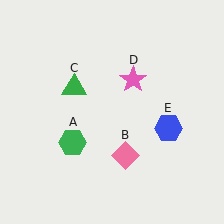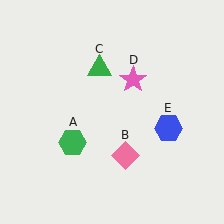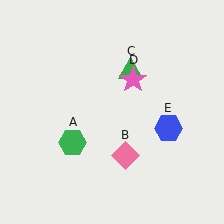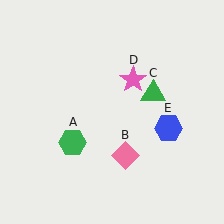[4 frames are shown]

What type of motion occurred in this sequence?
The green triangle (object C) rotated clockwise around the center of the scene.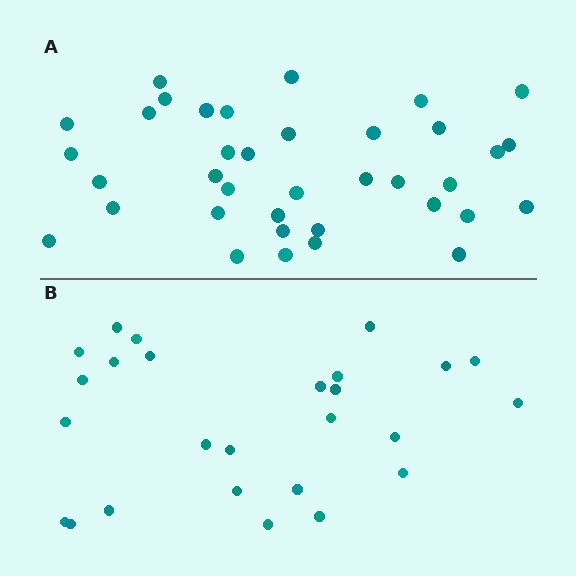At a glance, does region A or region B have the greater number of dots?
Region A (the top region) has more dots.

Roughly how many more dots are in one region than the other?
Region A has roughly 12 or so more dots than region B.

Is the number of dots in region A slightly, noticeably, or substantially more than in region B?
Region A has noticeably more, but not dramatically so. The ratio is roughly 1.4 to 1.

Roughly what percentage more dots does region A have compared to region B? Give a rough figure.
About 40% more.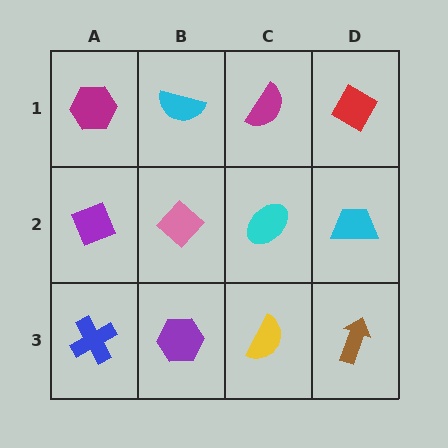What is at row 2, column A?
A purple diamond.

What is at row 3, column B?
A purple hexagon.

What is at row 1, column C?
A magenta semicircle.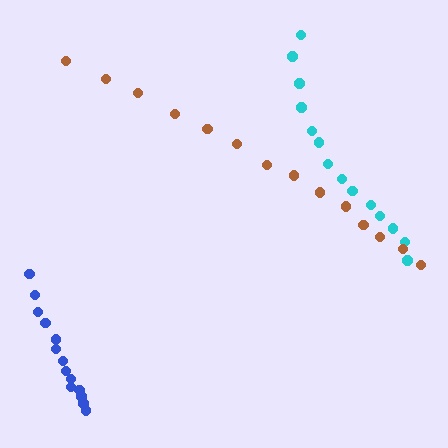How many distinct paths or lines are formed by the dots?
There are 3 distinct paths.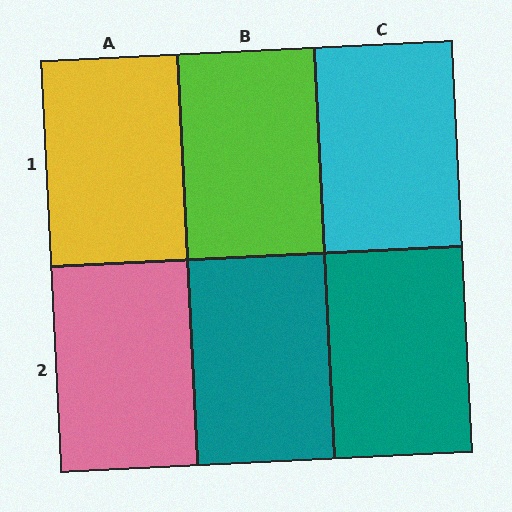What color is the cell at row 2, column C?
Teal.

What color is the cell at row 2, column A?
Pink.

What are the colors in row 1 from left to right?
Yellow, lime, cyan.